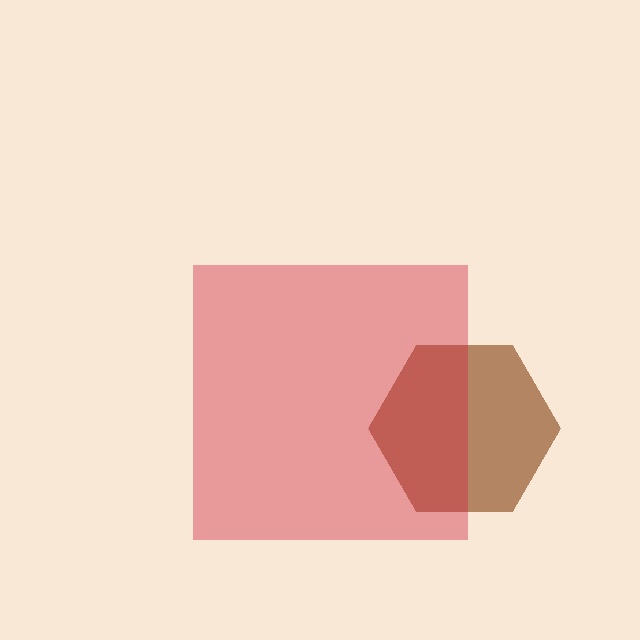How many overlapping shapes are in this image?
There are 2 overlapping shapes in the image.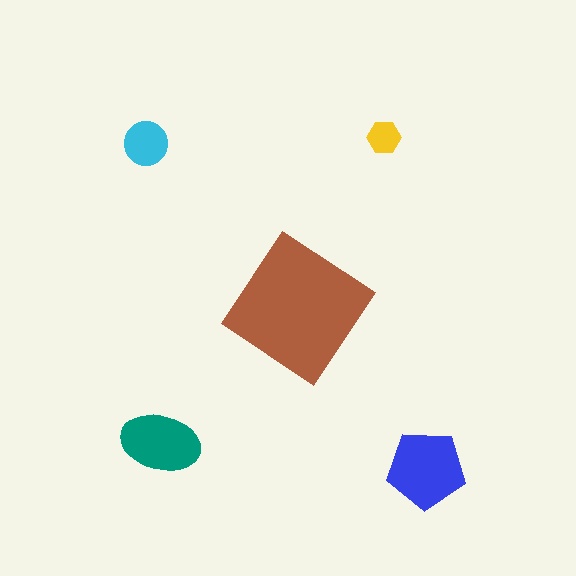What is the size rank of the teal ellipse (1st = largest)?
3rd.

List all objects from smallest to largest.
The yellow hexagon, the cyan circle, the teal ellipse, the blue pentagon, the brown diamond.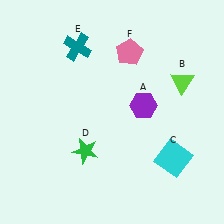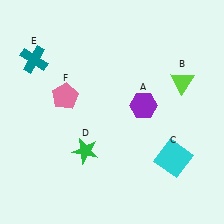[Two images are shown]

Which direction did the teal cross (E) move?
The teal cross (E) moved left.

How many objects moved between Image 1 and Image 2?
2 objects moved between the two images.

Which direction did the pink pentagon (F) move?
The pink pentagon (F) moved left.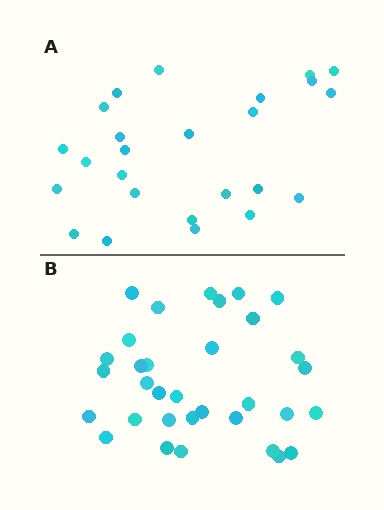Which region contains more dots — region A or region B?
Region B (the bottom region) has more dots.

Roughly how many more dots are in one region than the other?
Region B has roughly 8 or so more dots than region A.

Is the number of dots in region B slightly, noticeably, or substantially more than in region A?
Region B has noticeably more, but not dramatically so. The ratio is roughly 1.3 to 1.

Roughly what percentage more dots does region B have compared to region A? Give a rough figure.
About 30% more.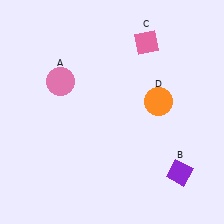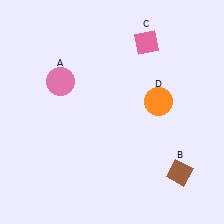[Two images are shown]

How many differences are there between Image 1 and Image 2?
There is 1 difference between the two images.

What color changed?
The diamond (B) changed from purple in Image 1 to brown in Image 2.